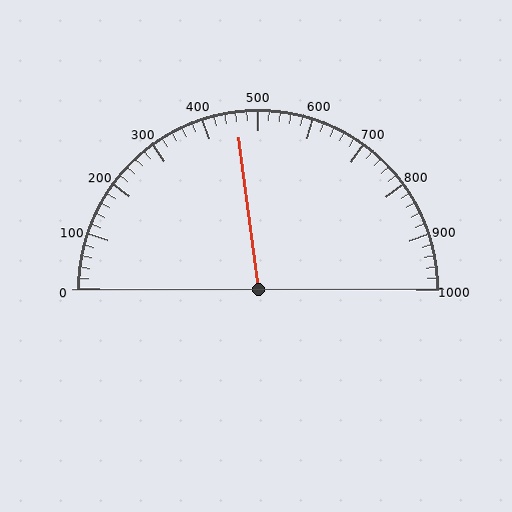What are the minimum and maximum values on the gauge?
The gauge ranges from 0 to 1000.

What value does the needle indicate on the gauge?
The needle indicates approximately 460.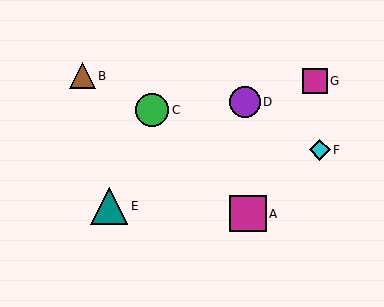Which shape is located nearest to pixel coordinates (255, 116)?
The purple circle (labeled D) at (245, 102) is nearest to that location.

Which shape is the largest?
The teal triangle (labeled E) is the largest.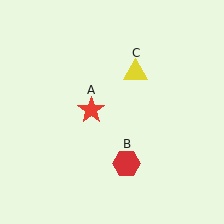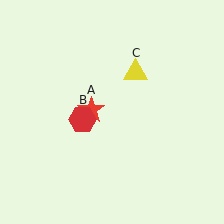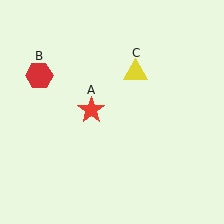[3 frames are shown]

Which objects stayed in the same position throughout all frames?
Red star (object A) and yellow triangle (object C) remained stationary.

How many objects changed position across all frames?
1 object changed position: red hexagon (object B).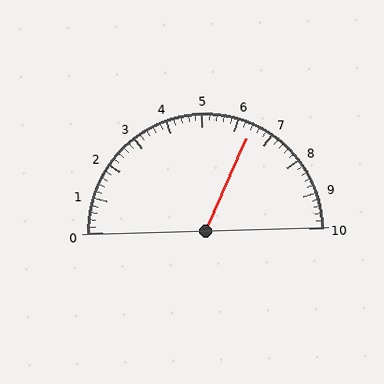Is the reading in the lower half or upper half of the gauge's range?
The reading is in the upper half of the range (0 to 10).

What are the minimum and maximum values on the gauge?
The gauge ranges from 0 to 10.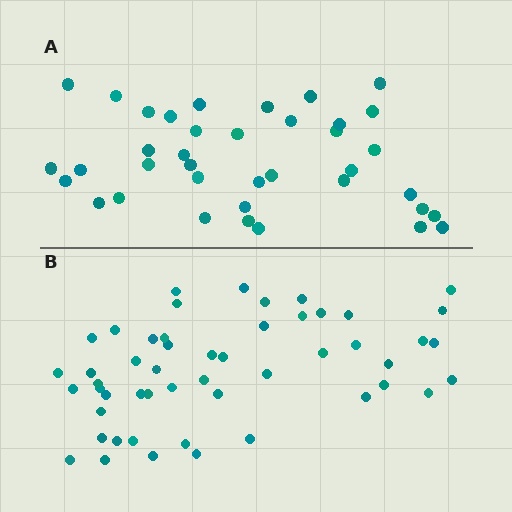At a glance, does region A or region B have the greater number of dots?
Region B (the bottom region) has more dots.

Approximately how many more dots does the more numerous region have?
Region B has approximately 15 more dots than region A.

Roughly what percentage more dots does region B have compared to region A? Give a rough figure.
About 35% more.